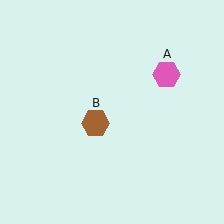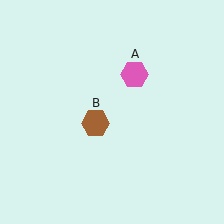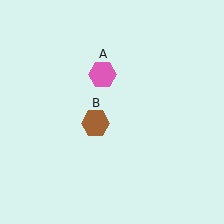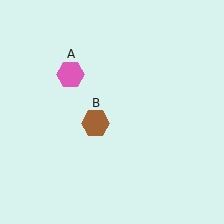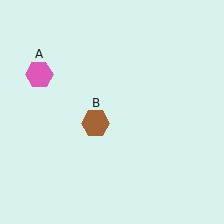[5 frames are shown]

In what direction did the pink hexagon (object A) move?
The pink hexagon (object A) moved left.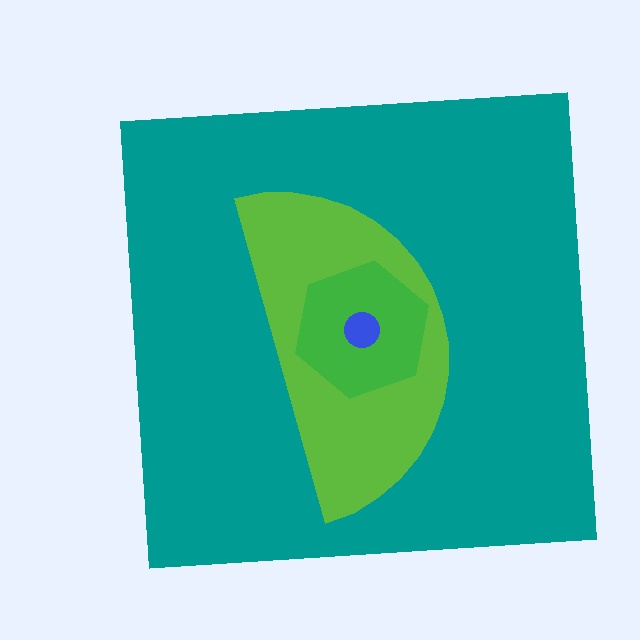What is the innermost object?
The blue circle.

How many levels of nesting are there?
4.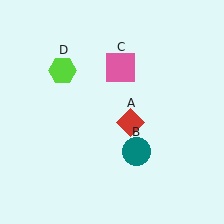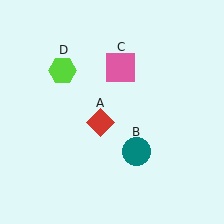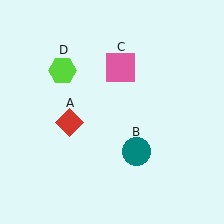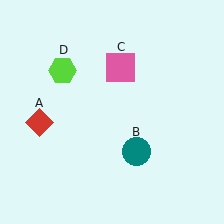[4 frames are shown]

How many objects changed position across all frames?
1 object changed position: red diamond (object A).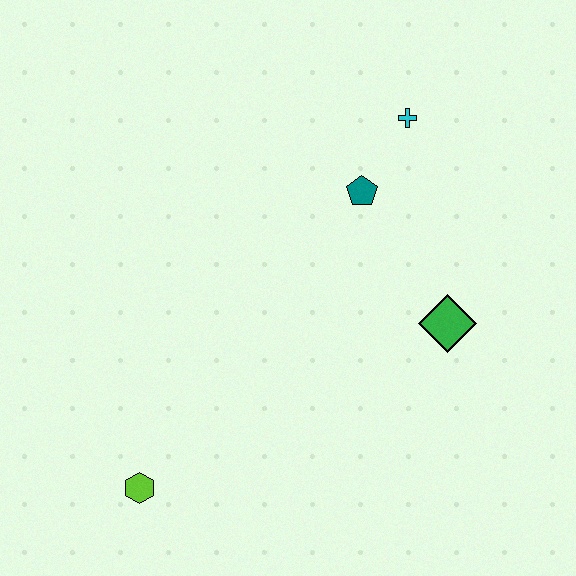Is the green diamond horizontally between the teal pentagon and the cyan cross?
No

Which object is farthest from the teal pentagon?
The lime hexagon is farthest from the teal pentagon.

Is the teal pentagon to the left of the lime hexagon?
No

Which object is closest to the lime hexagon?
The green diamond is closest to the lime hexagon.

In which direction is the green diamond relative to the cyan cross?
The green diamond is below the cyan cross.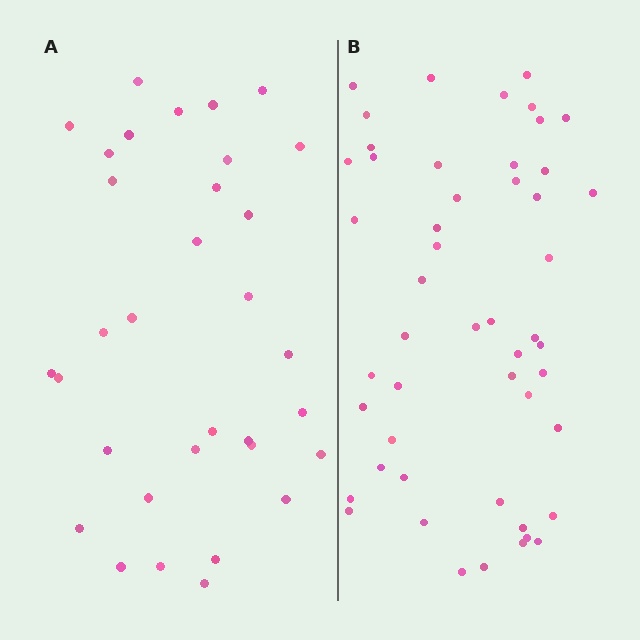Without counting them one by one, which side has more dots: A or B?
Region B (the right region) has more dots.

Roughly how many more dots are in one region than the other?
Region B has approximately 15 more dots than region A.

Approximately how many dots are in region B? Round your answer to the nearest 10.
About 50 dots.